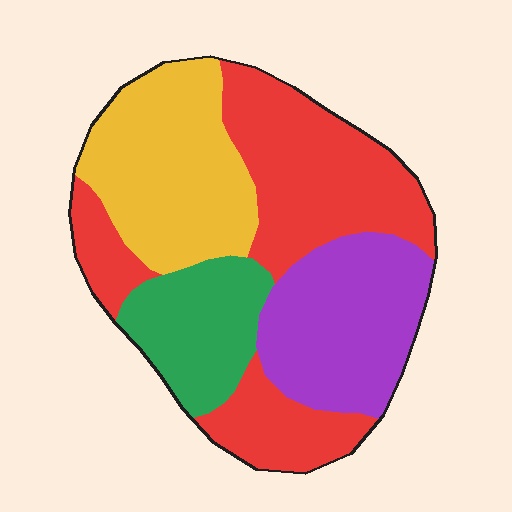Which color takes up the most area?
Red, at roughly 40%.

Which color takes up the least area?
Green, at roughly 15%.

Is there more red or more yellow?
Red.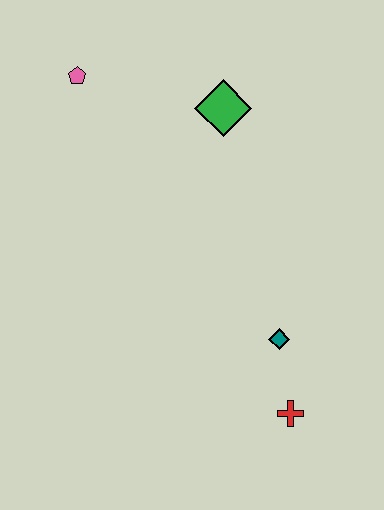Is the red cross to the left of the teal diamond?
No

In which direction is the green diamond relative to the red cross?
The green diamond is above the red cross.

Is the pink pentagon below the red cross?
No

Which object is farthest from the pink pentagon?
The red cross is farthest from the pink pentagon.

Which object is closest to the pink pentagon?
The green diamond is closest to the pink pentagon.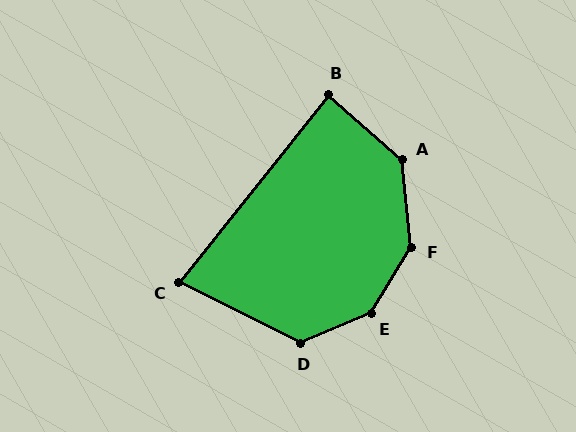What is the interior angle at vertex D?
Approximately 130 degrees (obtuse).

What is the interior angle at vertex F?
Approximately 142 degrees (obtuse).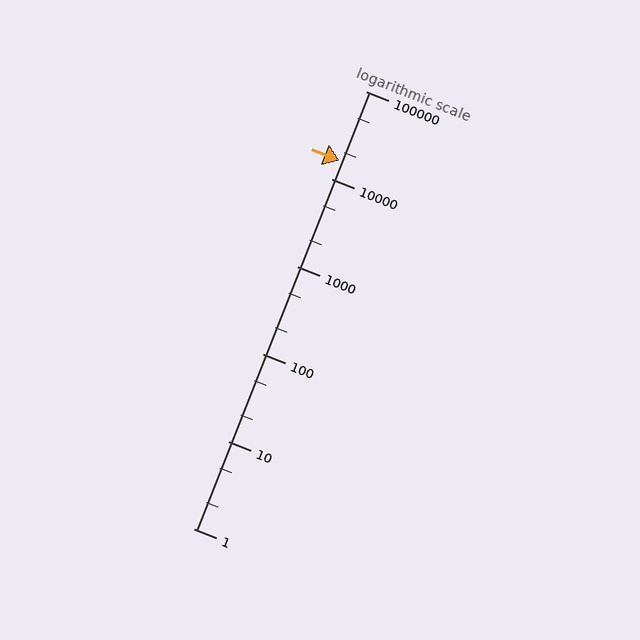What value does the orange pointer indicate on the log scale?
The pointer indicates approximately 16000.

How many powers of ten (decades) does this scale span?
The scale spans 5 decades, from 1 to 100000.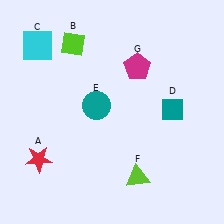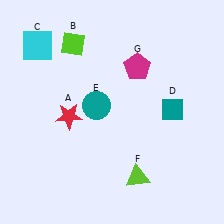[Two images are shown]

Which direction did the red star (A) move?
The red star (A) moved up.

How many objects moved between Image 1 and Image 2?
1 object moved between the two images.